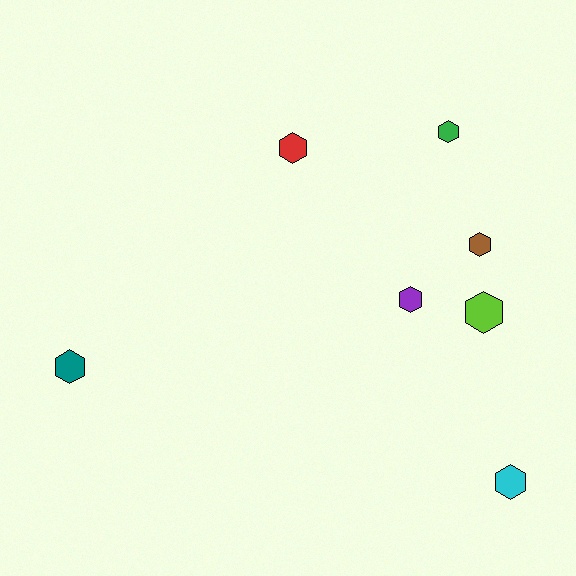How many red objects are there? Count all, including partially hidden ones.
There is 1 red object.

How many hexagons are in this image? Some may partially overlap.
There are 7 hexagons.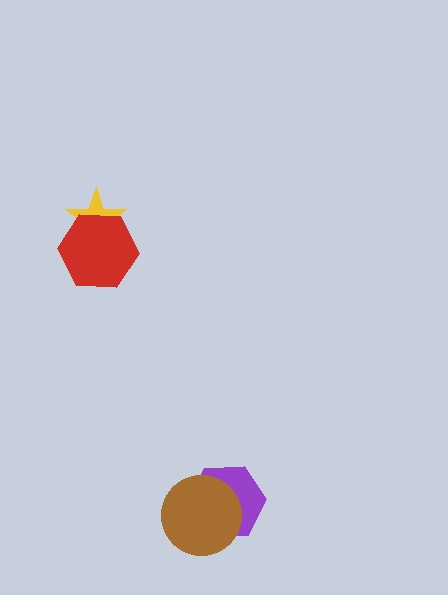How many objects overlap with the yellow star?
1 object overlaps with the yellow star.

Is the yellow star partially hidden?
Yes, it is partially covered by another shape.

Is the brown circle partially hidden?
No, no other shape covers it.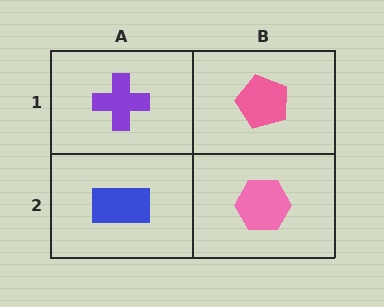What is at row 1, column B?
A pink pentagon.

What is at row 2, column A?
A blue rectangle.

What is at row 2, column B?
A pink hexagon.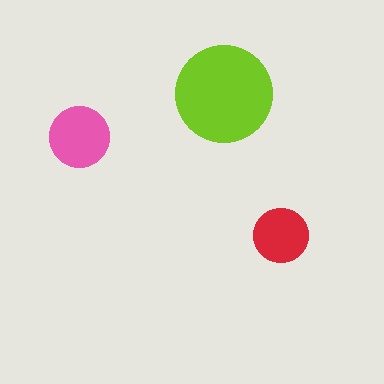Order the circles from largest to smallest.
the lime one, the pink one, the red one.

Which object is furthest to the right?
The red circle is rightmost.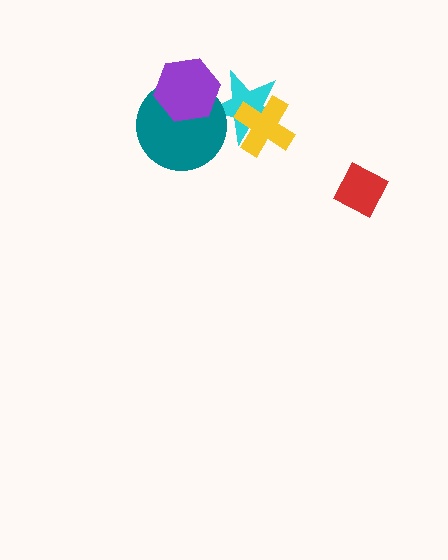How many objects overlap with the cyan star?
3 objects overlap with the cyan star.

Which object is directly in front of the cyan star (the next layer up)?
The teal circle is directly in front of the cyan star.